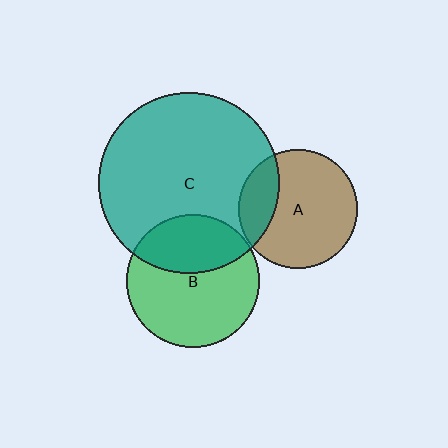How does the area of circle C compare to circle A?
Approximately 2.4 times.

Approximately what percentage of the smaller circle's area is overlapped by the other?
Approximately 25%.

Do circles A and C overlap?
Yes.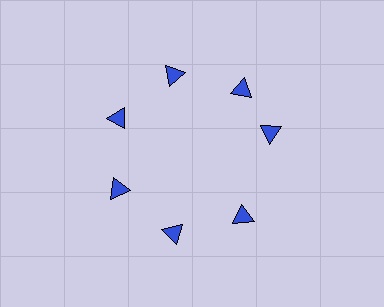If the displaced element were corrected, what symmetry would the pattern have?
It would have 7-fold rotational symmetry — the pattern would map onto itself every 51 degrees.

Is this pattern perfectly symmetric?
No. The 7 blue triangles are arranged in a ring, but one element near the 3 o'clock position is rotated out of alignment along the ring, breaking the 7-fold rotational symmetry.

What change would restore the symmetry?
The symmetry would be restored by rotating it back into even spacing with its neighbors so that all 7 triangles sit at equal angles and equal distance from the center.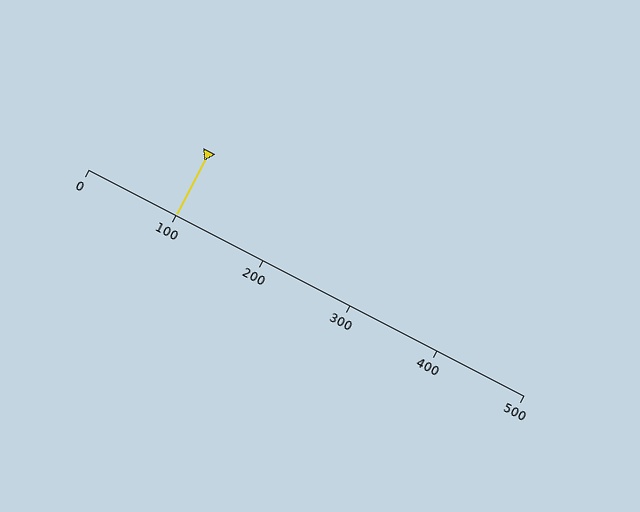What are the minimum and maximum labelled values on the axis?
The axis runs from 0 to 500.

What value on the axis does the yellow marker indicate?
The marker indicates approximately 100.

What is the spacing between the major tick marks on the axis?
The major ticks are spaced 100 apart.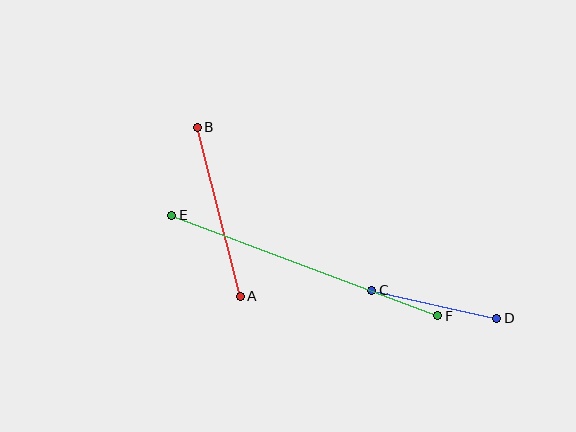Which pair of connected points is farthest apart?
Points E and F are farthest apart.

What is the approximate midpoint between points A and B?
The midpoint is at approximately (219, 212) pixels.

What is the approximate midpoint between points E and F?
The midpoint is at approximately (305, 265) pixels.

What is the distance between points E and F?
The distance is approximately 285 pixels.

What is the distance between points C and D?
The distance is approximately 128 pixels.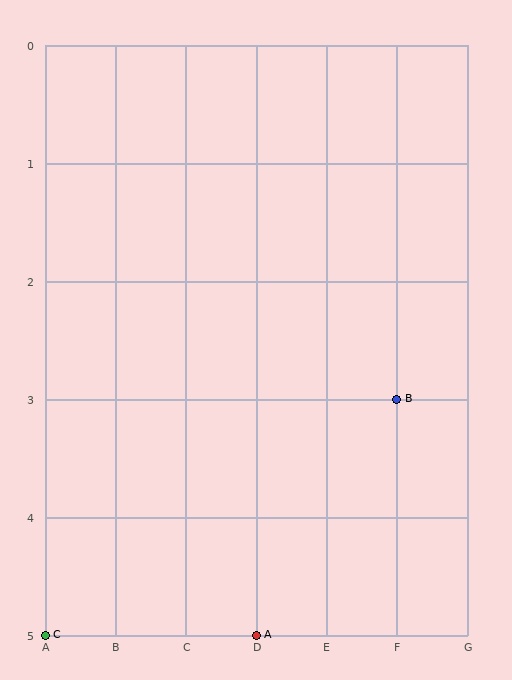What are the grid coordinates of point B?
Point B is at grid coordinates (F, 3).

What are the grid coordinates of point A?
Point A is at grid coordinates (D, 5).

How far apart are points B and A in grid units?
Points B and A are 2 columns and 2 rows apart (about 2.8 grid units diagonally).